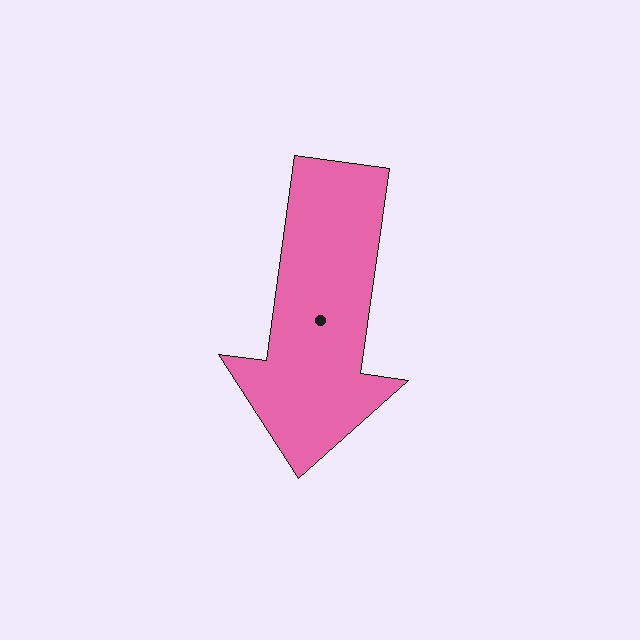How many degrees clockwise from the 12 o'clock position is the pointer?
Approximately 188 degrees.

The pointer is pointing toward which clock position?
Roughly 6 o'clock.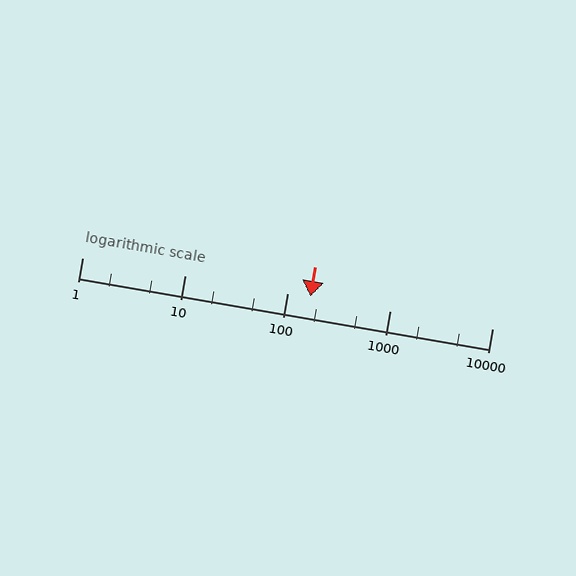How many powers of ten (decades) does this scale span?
The scale spans 4 decades, from 1 to 10000.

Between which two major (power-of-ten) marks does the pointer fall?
The pointer is between 100 and 1000.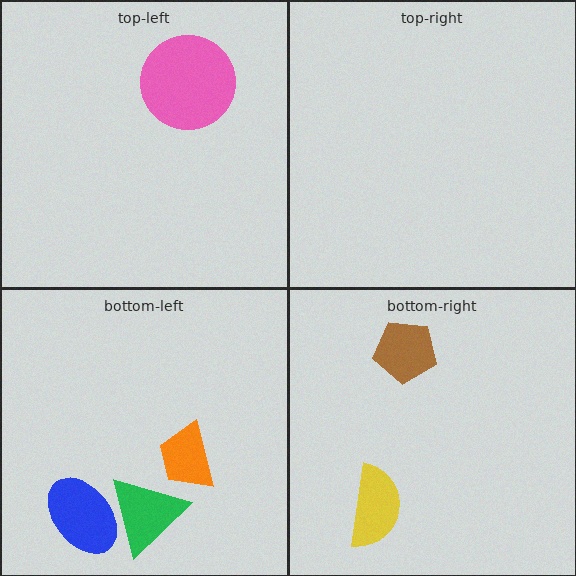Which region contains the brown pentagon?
The bottom-right region.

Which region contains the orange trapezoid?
The bottom-left region.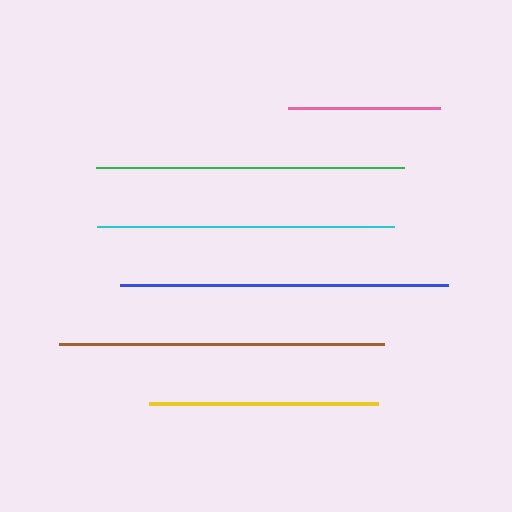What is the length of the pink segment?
The pink segment is approximately 153 pixels long.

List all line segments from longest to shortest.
From longest to shortest: blue, brown, green, cyan, yellow, pink.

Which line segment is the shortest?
The pink line is the shortest at approximately 153 pixels.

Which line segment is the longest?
The blue line is the longest at approximately 328 pixels.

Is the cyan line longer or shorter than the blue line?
The blue line is longer than the cyan line.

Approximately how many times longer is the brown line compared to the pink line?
The brown line is approximately 2.1 times the length of the pink line.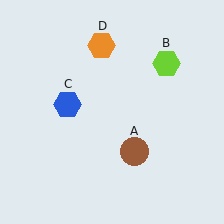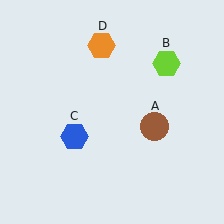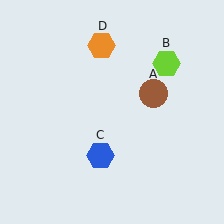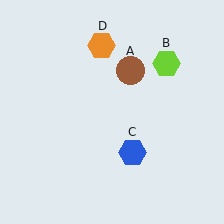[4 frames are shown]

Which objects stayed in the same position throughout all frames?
Lime hexagon (object B) and orange hexagon (object D) remained stationary.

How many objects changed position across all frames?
2 objects changed position: brown circle (object A), blue hexagon (object C).